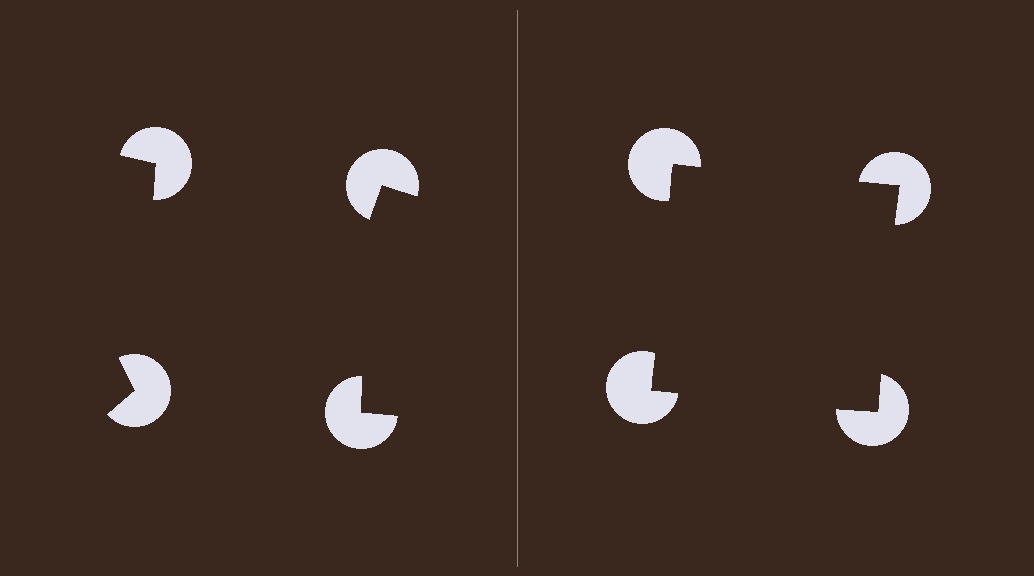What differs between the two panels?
The pac-man discs are positioned identically on both sides; only the wedge orientations differ. On the right they align to a square; on the left they are misaligned.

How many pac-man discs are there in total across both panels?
8 — 4 on each side.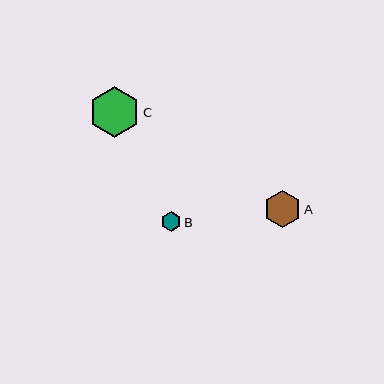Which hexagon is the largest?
Hexagon C is the largest with a size of approximately 51 pixels.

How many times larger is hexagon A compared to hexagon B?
Hexagon A is approximately 1.9 times the size of hexagon B.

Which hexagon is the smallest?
Hexagon B is the smallest with a size of approximately 20 pixels.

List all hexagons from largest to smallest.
From largest to smallest: C, A, B.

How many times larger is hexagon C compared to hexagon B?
Hexagon C is approximately 2.6 times the size of hexagon B.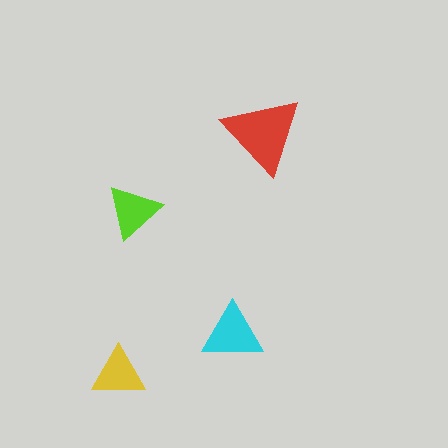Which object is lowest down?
The yellow triangle is bottommost.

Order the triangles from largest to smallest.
the red one, the cyan one, the lime one, the yellow one.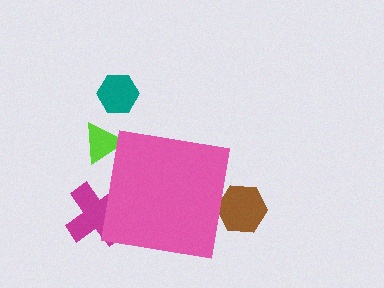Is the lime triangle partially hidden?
Yes, the lime triangle is partially hidden behind the pink square.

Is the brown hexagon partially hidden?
Yes, the brown hexagon is partially hidden behind the pink square.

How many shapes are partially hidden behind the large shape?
3 shapes are partially hidden.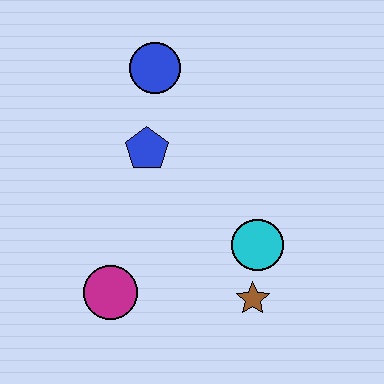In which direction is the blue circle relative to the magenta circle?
The blue circle is above the magenta circle.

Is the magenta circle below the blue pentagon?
Yes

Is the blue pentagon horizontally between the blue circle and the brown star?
No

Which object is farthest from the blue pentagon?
The brown star is farthest from the blue pentagon.